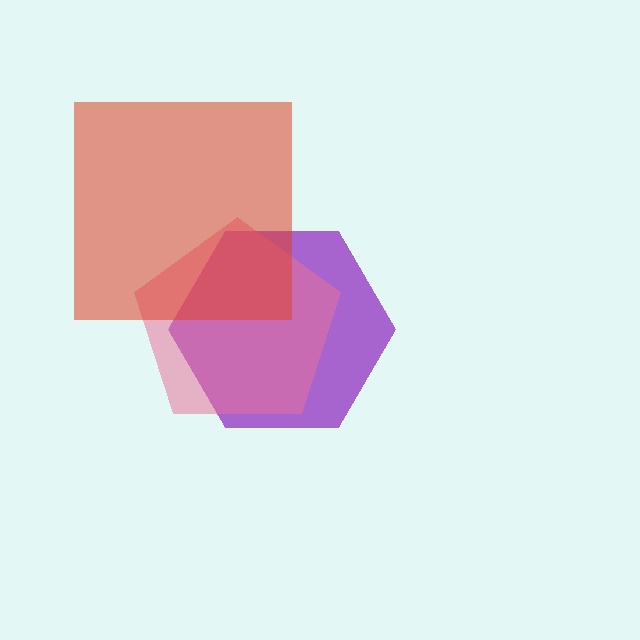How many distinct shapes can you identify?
There are 3 distinct shapes: a purple hexagon, a pink pentagon, a red square.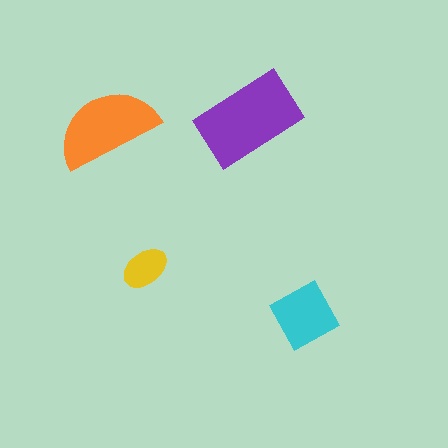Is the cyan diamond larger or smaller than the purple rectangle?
Smaller.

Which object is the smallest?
The yellow ellipse.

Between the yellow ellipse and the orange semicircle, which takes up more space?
The orange semicircle.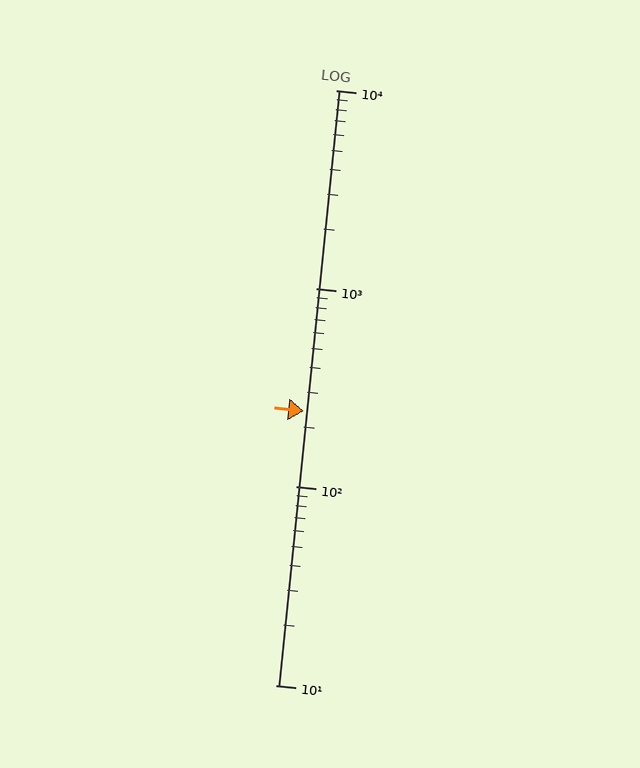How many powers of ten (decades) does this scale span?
The scale spans 3 decades, from 10 to 10000.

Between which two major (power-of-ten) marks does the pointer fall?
The pointer is between 100 and 1000.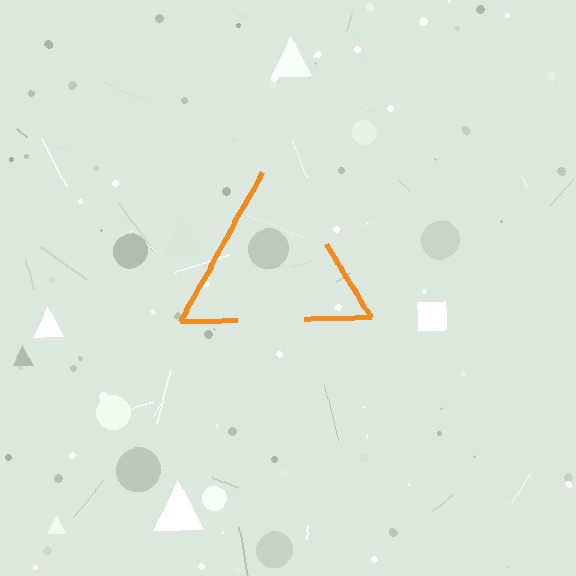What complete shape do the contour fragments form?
The contour fragments form a triangle.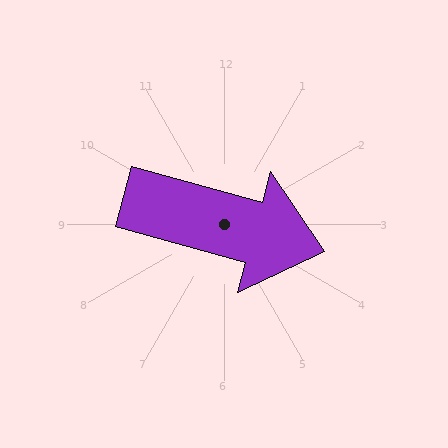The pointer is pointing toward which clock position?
Roughly 4 o'clock.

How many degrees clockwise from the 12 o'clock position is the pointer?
Approximately 105 degrees.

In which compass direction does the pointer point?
East.